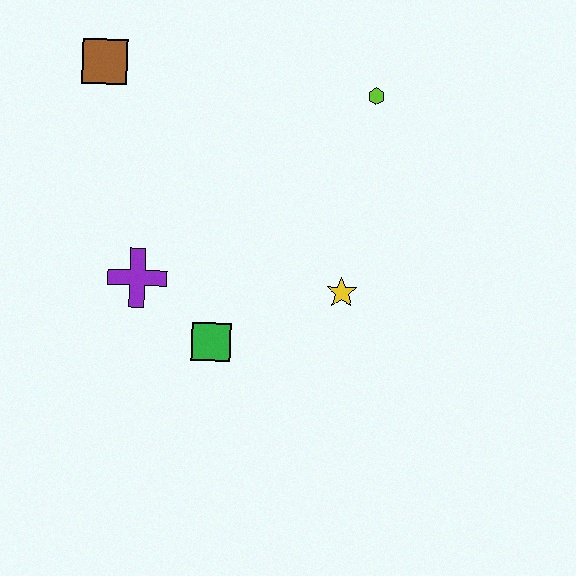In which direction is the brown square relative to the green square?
The brown square is above the green square.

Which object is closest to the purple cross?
The green square is closest to the purple cross.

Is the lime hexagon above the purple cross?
Yes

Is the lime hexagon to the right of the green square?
Yes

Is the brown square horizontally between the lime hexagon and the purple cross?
No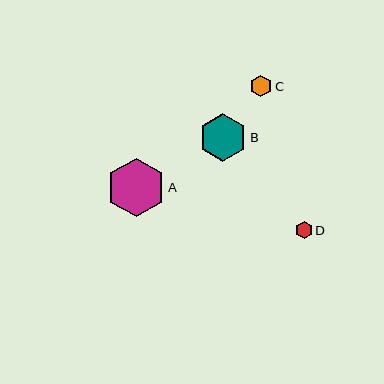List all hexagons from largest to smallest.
From largest to smallest: A, B, C, D.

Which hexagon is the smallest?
Hexagon D is the smallest with a size of approximately 17 pixels.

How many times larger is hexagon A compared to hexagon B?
Hexagon A is approximately 1.2 times the size of hexagon B.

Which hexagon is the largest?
Hexagon A is the largest with a size of approximately 58 pixels.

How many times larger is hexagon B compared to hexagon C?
Hexagon B is approximately 2.2 times the size of hexagon C.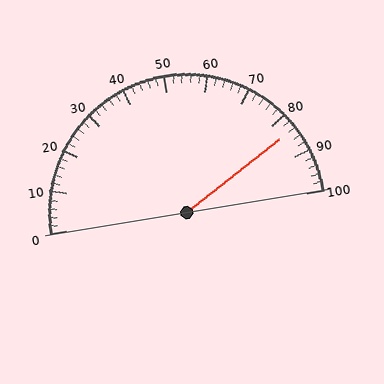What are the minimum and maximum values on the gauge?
The gauge ranges from 0 to 100.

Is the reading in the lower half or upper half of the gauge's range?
The reading is in the upper half of the range (0 to 100).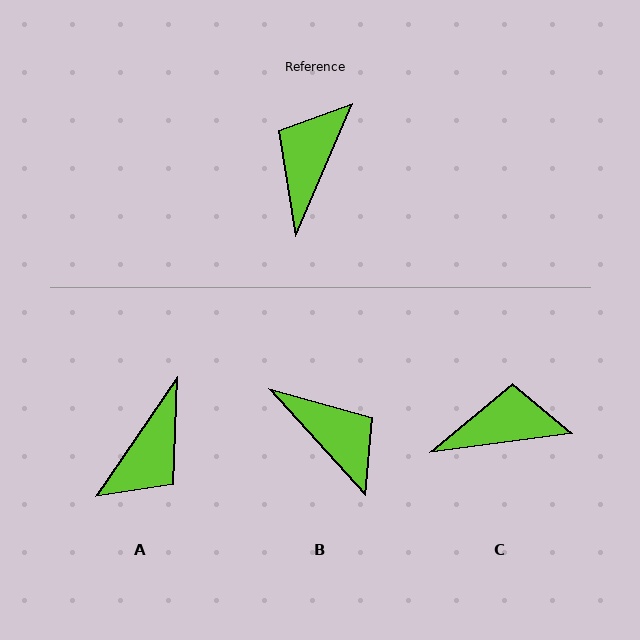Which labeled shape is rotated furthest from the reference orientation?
A, about 169 degrees away.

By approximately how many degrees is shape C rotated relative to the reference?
Approximately 59 degrees clockwise.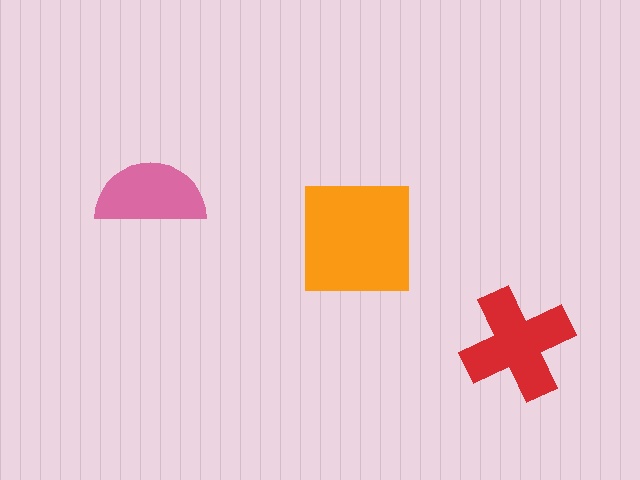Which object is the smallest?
The pink semicircle.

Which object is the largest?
The orange square.